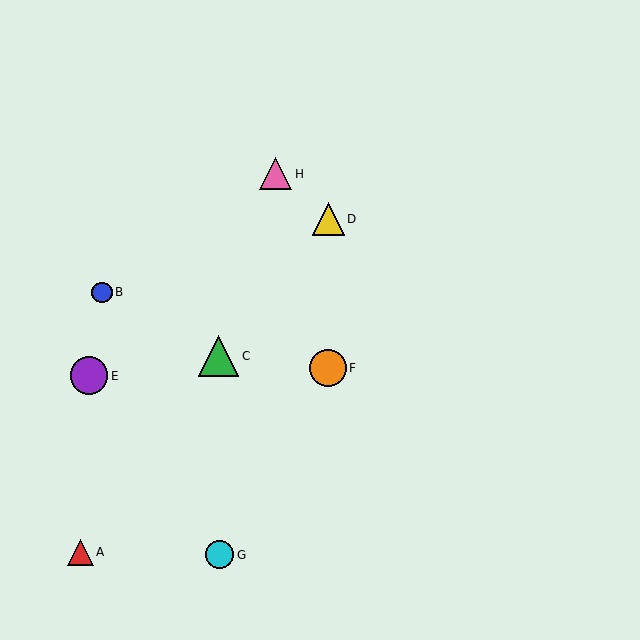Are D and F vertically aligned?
Yes, both are at x≈328.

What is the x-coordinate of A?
Object A is at x≈80.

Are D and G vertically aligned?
No, D is at x≈328 and G is at x≈220.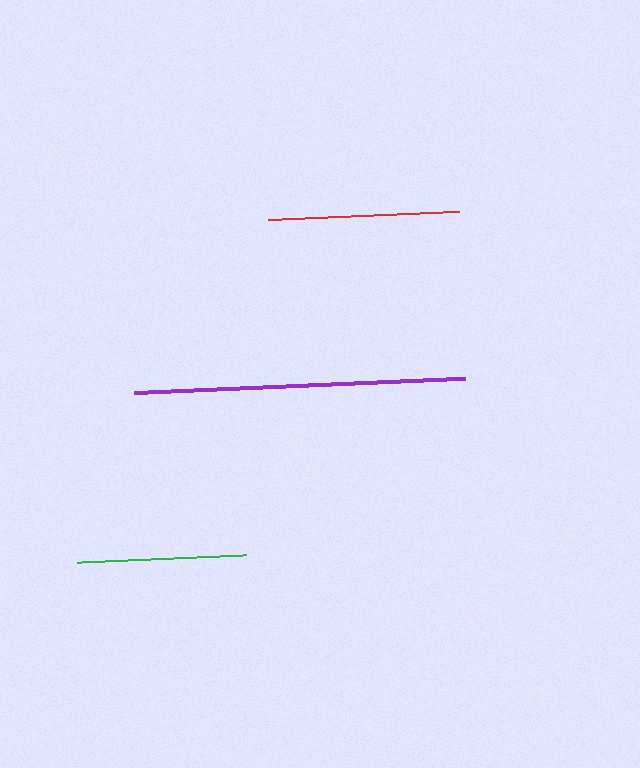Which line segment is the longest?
The purple line is the longest at approximately 331 pixels.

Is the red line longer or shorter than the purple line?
The purple line is longer than the red line.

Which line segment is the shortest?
The green line is the shortest at approximately 169 pixels.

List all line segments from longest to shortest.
From longest to shortest: purple, red, green.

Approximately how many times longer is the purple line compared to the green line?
The purple line is approximately 2.0 times the length of the green line.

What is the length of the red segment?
The red segment is approximately 191 pixels long.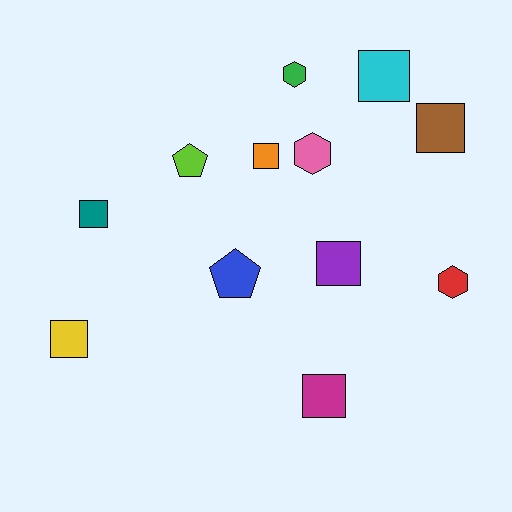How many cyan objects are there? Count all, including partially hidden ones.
There is 1 cyan object.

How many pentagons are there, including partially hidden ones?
There are 2 pentagons.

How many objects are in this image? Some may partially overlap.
There are 12 objects.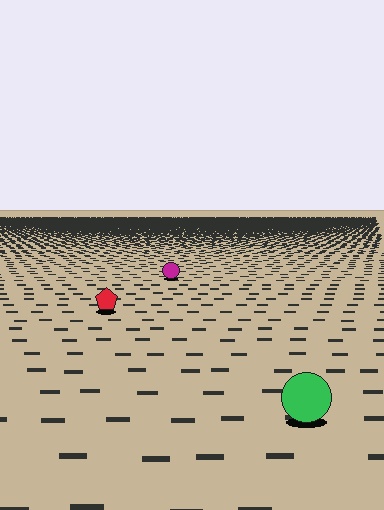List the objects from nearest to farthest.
From nearest to farthest: the green circle, the red pentagon, the magenta circle.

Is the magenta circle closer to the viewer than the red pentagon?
No. The red pentagon is closer — you can tell from the texture gradient: the ground texture is coarser near it.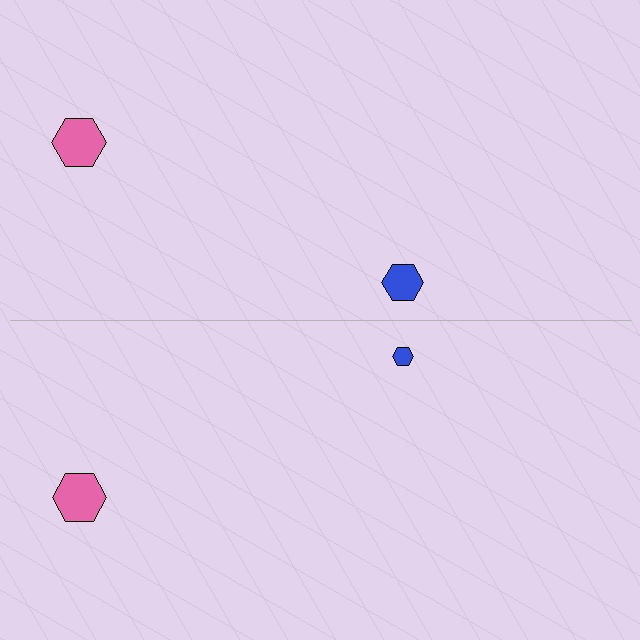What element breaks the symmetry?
The blue hexagon on the bottom side has a different size than its mirror counterpart.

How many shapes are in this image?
There are 4 shapes in this image.